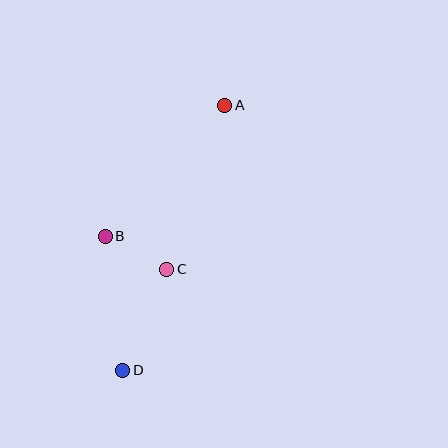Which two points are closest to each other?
Points B and C are closest to each other.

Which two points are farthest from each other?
Points A and D are farthest from each other.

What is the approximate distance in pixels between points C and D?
The distance between C and D is approximately 110 pixels.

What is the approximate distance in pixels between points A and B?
The distance between A and B is approximately 178 pixels.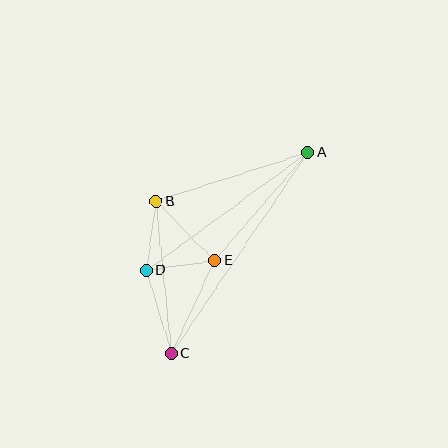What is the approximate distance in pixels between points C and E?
The distance between C and E is approximately 103 pixels.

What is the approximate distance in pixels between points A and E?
The distance between A and E is approximately 143 pixels.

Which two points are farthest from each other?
Points A and C are farthest from each other.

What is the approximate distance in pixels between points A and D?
The distance between A and D is approximately 200 pixels.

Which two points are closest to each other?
Points D and E are closest to each other.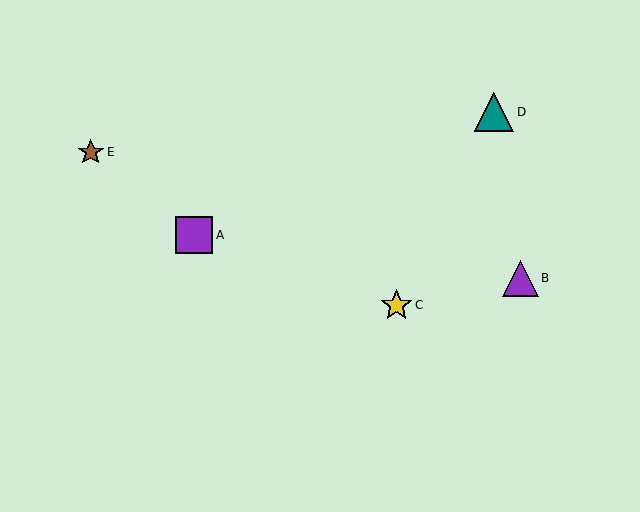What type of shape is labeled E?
Shape E is a brown star.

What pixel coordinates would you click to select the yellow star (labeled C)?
Click at (396, 305) to select the yellow star C.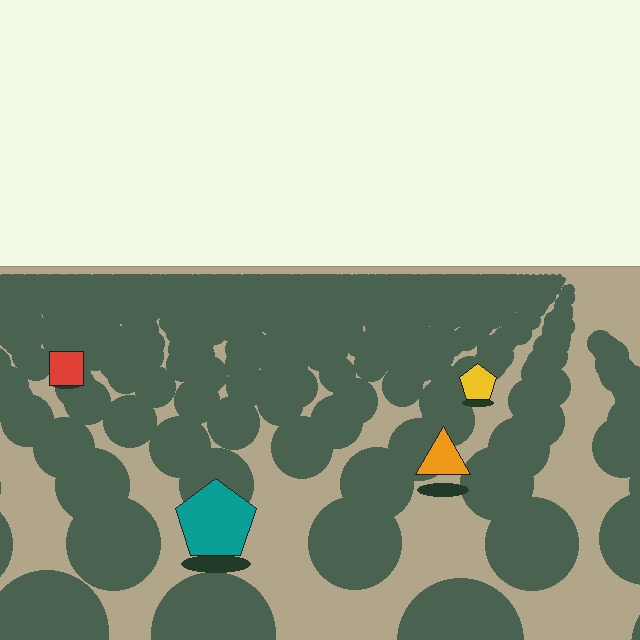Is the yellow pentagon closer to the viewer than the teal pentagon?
No. The teal pentagon is closer — you can tell from the texture gradient: the ground texture is coarser near it.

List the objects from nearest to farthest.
From nearest to farthest: the teal pentagon, the orange triangle, the yellow pentagon, the red square.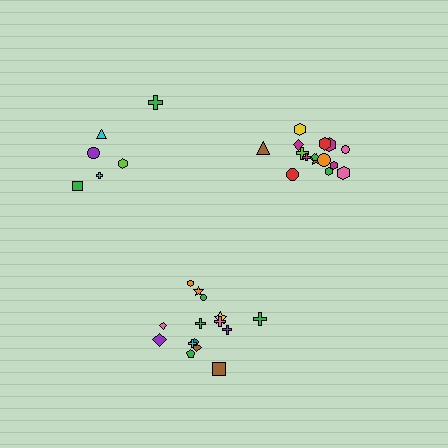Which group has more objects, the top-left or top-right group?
The top-right group.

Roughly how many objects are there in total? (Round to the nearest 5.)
Roughly 35 objects in total.